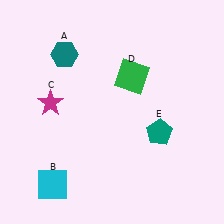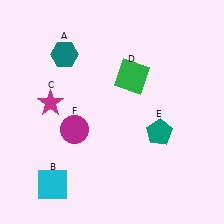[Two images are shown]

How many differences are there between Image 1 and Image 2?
There is 1 difference between the two images.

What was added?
A magenta circle (F) was added in Image 2.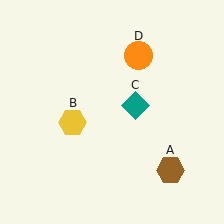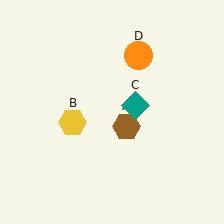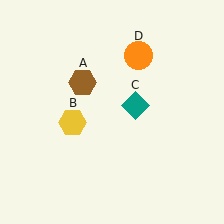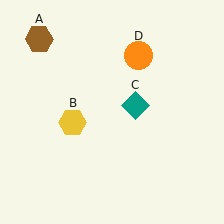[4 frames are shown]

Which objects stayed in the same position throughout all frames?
Yellow hexagon (object B) and teal diamond (object C) and orange circle (object D) remained stationary.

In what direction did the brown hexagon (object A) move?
The brown hexagon (object A) moved up and to the left.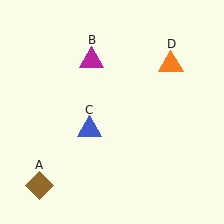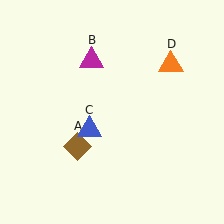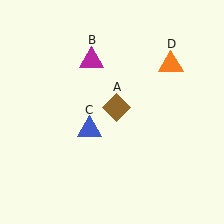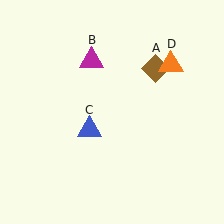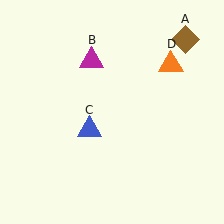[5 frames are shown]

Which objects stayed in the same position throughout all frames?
Magenta triangle (object B) and blue triangle (object C) and orange triangle (object D) remained stationary.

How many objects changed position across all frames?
1 object changed position: brown diamond (object A).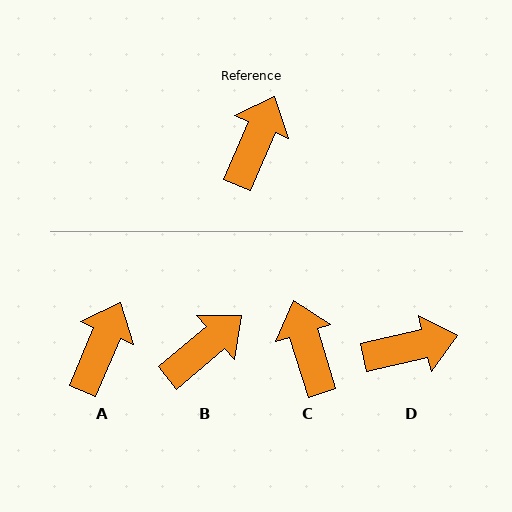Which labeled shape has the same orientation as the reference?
A.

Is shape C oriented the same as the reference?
No, it is off by about 40 degrees.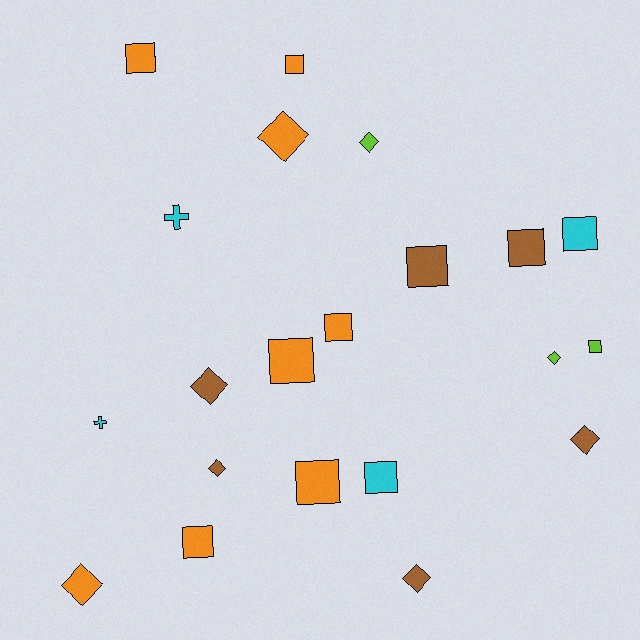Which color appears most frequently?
Orange, with 8 objects.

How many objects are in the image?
There are 21 objects.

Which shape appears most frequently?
Square, with 11 objects.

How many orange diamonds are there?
There are 2 orange diamonds.